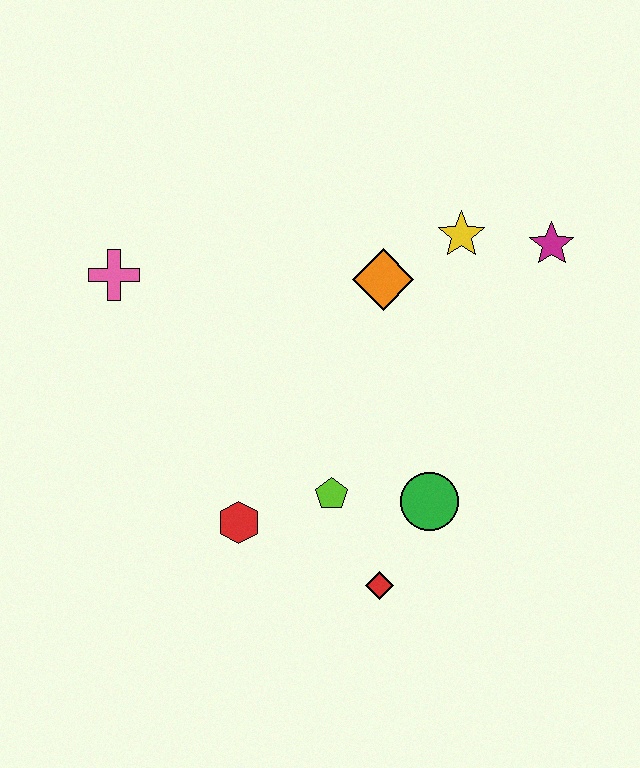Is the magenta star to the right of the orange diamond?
Yes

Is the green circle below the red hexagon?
No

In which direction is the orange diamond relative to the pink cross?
The orange diamond is to the right of the pink cross.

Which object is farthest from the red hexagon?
The magenta star is farthest from the red hexagon.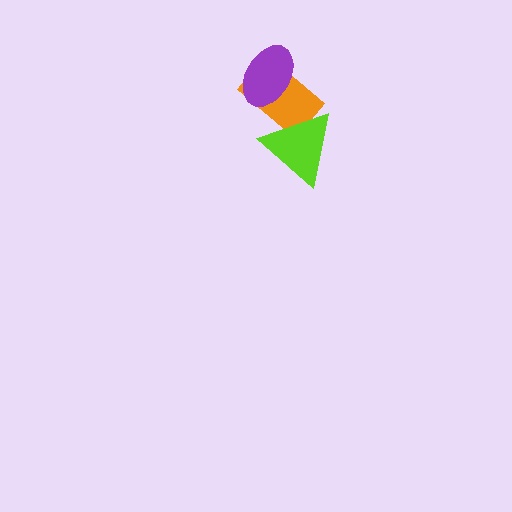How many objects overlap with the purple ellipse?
1 object overlaps with the purple ellipse.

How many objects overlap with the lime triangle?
1 object overlaps with the lime triangle.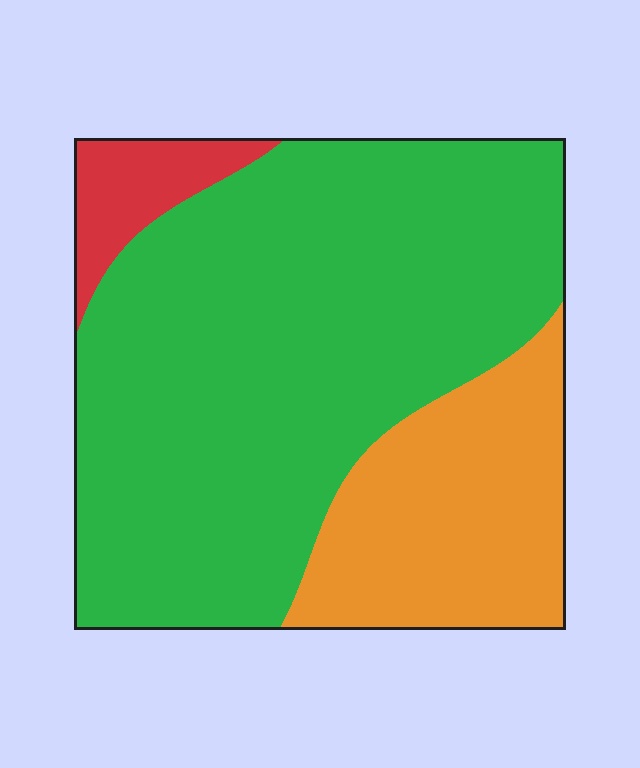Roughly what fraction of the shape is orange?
Orange takes up about one quarter (1/4) of the shape.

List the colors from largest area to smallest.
From largest to smallest: green, orange, red.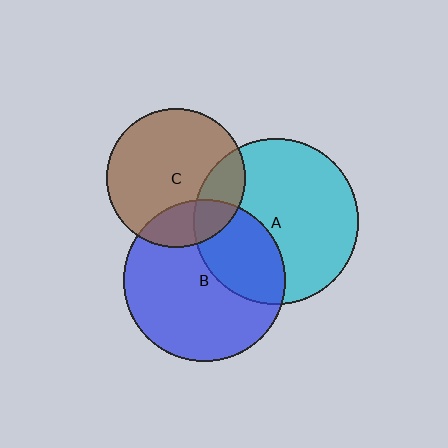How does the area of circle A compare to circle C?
Approximately 1.4 times.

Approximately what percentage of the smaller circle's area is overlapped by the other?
Approximately 35%.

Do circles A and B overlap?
Yes.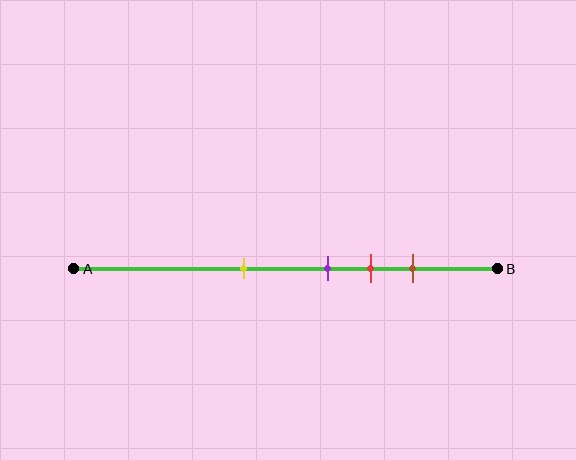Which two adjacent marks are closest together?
The purple and red marks are the closest adjacent pair.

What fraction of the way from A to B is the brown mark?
The brown mark is approximately 80% (0.8) of the way from A to B.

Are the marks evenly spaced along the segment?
No, the marks are not evenly spaced.